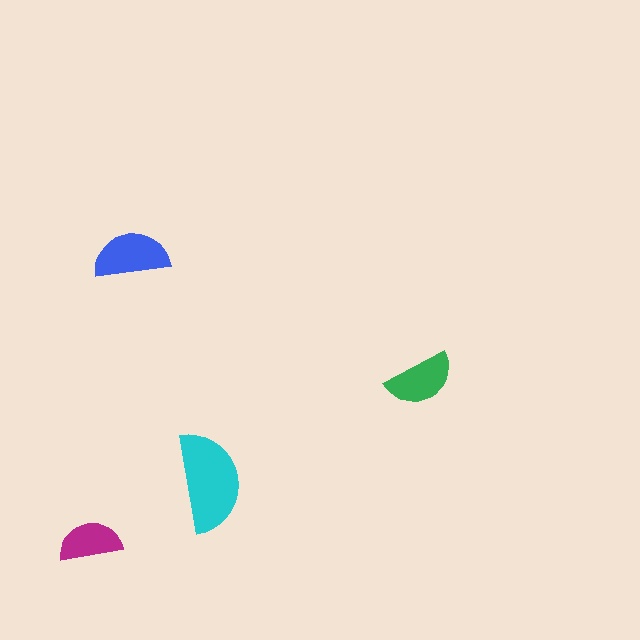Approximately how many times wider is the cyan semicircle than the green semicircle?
About 1.5 times wider.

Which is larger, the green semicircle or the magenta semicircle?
The green one.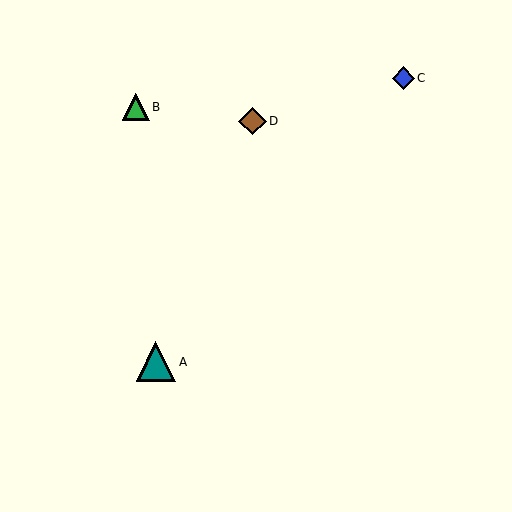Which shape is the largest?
The teal triangle (labeled A) is the largest.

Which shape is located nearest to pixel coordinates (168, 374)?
The teal triangle (labeled A) at (156, 362) is nearest to that location.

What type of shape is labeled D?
Shape D is a brown diamond.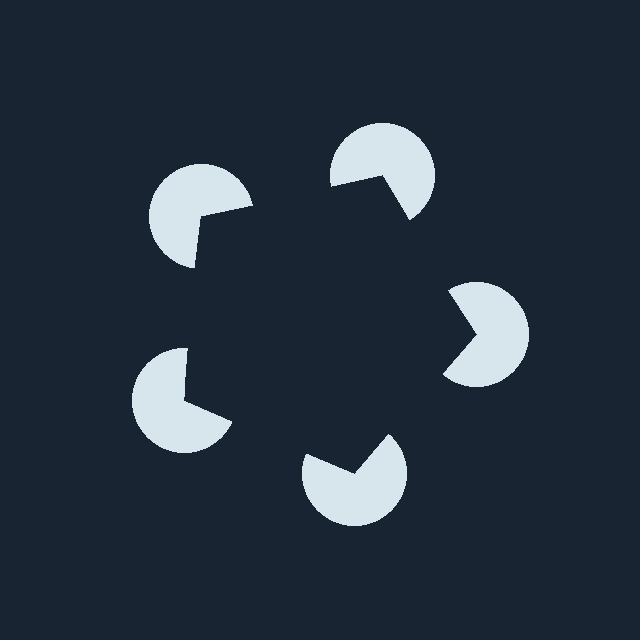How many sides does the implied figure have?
5 sides.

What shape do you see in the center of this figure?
An illusory pentagon — its edges are inferred from the aligned wedge cuts in the pac-man discs, not physically drawn.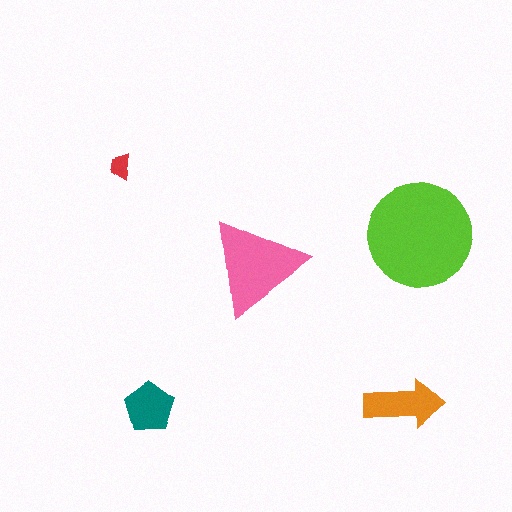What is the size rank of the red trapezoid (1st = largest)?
5th.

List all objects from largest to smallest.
The lime circle, the pink triangle, the orange arrow, the teal pentagon, the red trapezoid.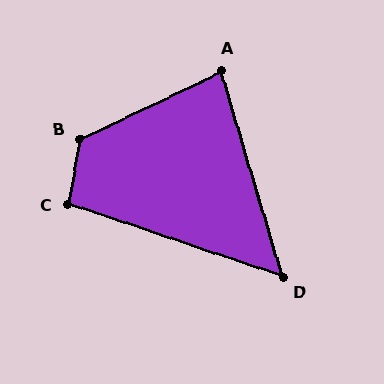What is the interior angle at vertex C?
Approximately 99 degrees (obtuse).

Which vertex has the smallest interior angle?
D, at approximately 55 degrees.